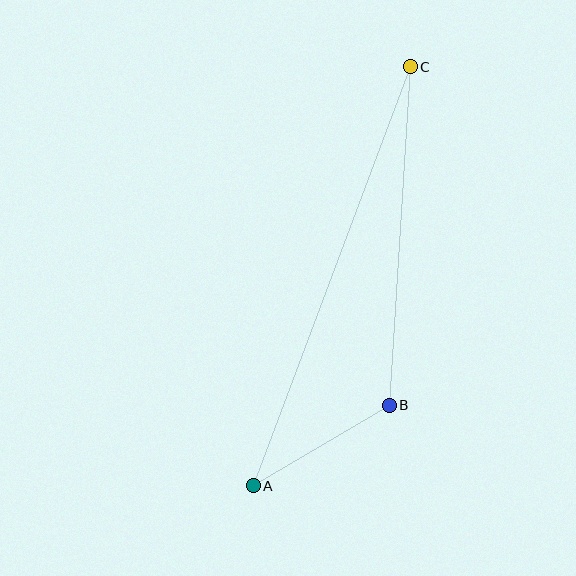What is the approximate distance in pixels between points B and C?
The distance between B and C is approximately 340 pixels.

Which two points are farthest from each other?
Points A and C are farthest from each other.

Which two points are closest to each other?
Points A and B are closest to each other.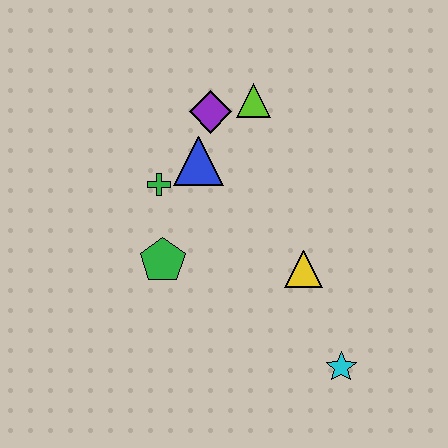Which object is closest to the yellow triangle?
The cyan star is closest to the yellow triangle.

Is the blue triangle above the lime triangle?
No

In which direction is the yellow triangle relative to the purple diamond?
The yellow triangle is below the purple diamond.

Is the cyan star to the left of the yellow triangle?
No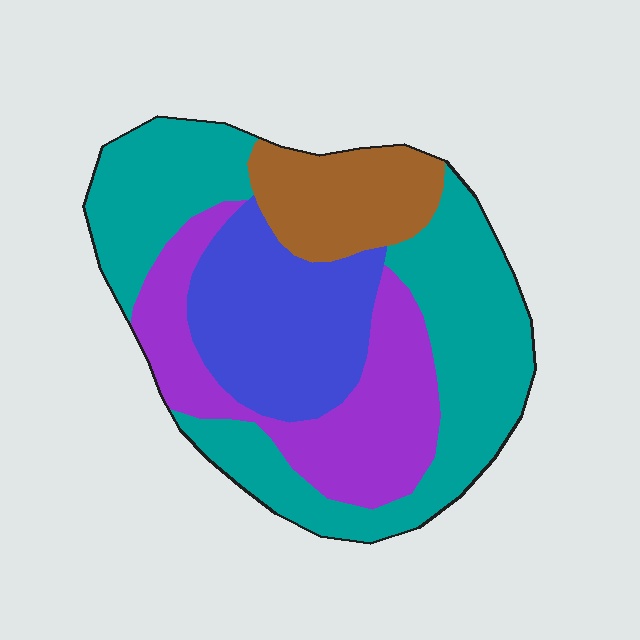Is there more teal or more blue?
Teal.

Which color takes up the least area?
Brown, at roughly 15%.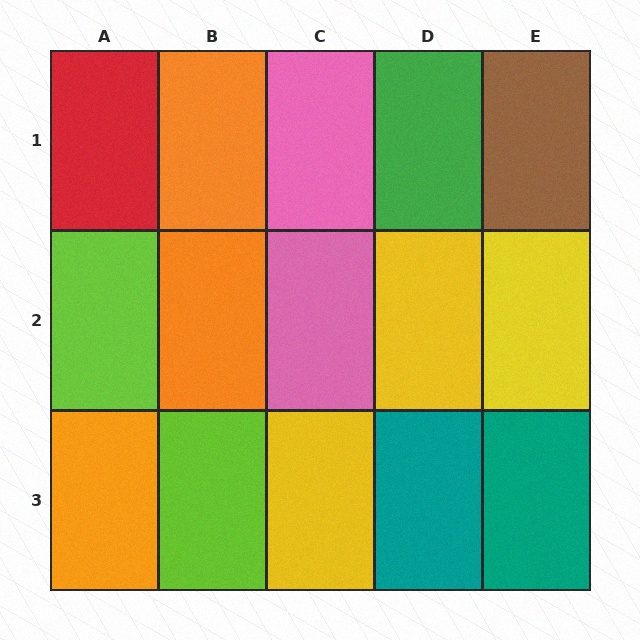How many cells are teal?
2 cells are teal.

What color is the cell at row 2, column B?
Orange.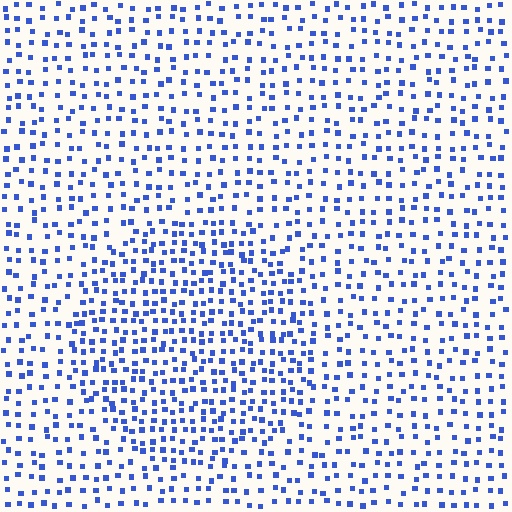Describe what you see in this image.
The image contains small blue elements arranged at two different densities. A circle-shaped region is visible where the elements are more densely packed than the surrounding area.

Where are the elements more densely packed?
The elements are more densely packed inside the circle boundary.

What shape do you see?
I see a circle.